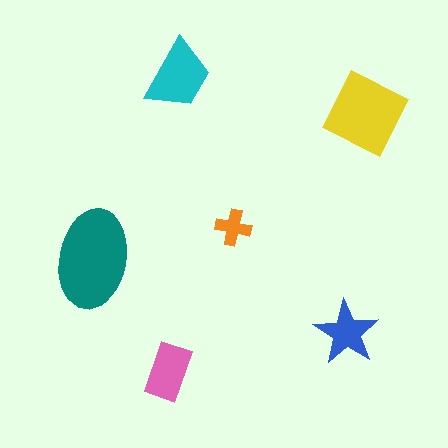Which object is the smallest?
The orange cross.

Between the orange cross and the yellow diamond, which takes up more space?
The yellow diamond.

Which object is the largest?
The teal ellipse.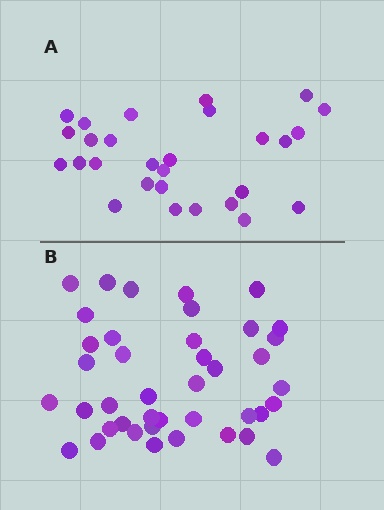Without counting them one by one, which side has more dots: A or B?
Region B (the bottom region) has more dots.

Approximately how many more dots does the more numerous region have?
Region B has approximately 15 more dots than region A.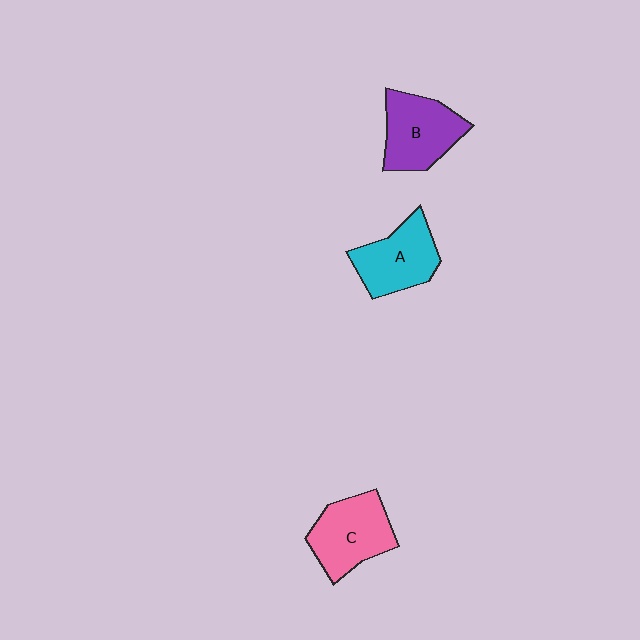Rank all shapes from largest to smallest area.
From largest to smallest: C (pink), B (purple), A (cyan).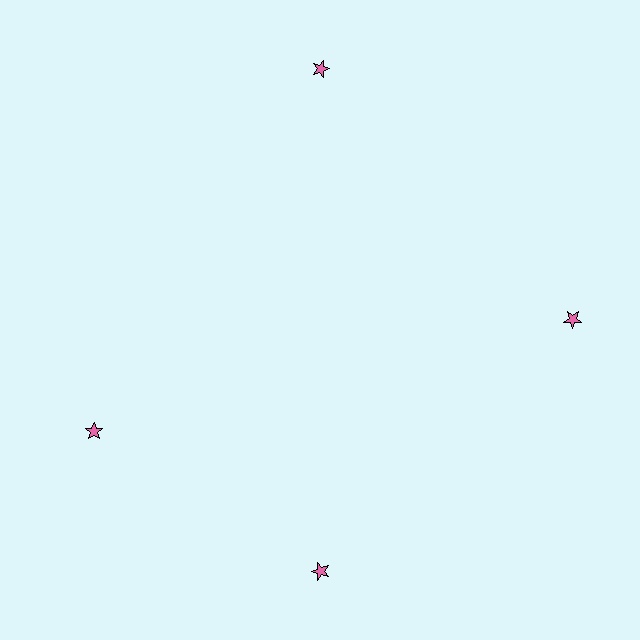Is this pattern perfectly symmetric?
No. The 4 pink stars are arranged in a ring, but one element near the 9 o'clock position is rotated out of alignment along the ring, breaking the 4-fold rotational symmetry.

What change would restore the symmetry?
The symmetry would be restored by rotating it back into even spacing with its neighbors so that all 4 stars sit at equal angles and equal distance from the center.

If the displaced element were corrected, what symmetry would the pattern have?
It would have 4-fold rotational symmetry — the pattern would map onto itself every 90 degrees.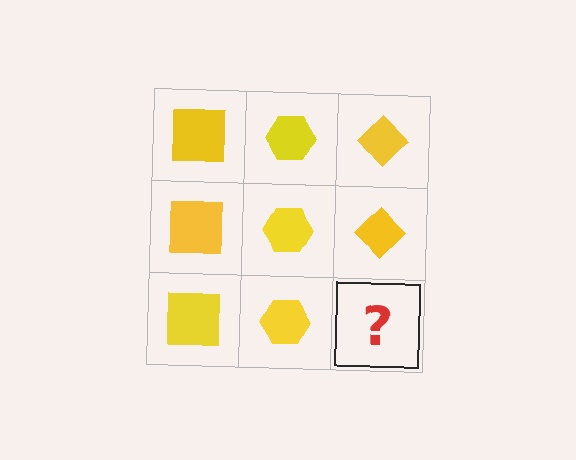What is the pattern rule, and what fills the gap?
The rule is that each column has a consistent shape. The gap should be filled with a yellow diamond.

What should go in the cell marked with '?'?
The missing cell should contain a yellow diamond.